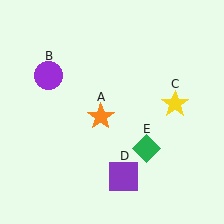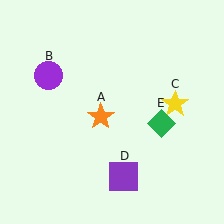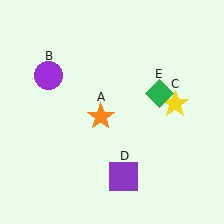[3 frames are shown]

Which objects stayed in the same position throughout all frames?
Orange star (object A) and purple circle (object B) and yellow star (object C) and purple square (object D) remained stationary.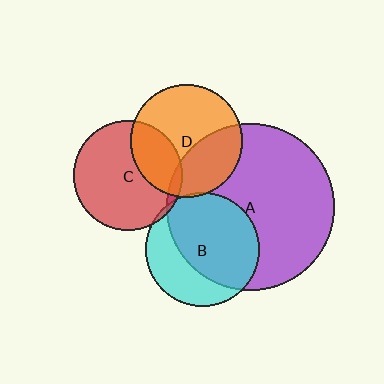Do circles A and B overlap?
Yes.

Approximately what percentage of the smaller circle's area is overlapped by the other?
Approximately 65%.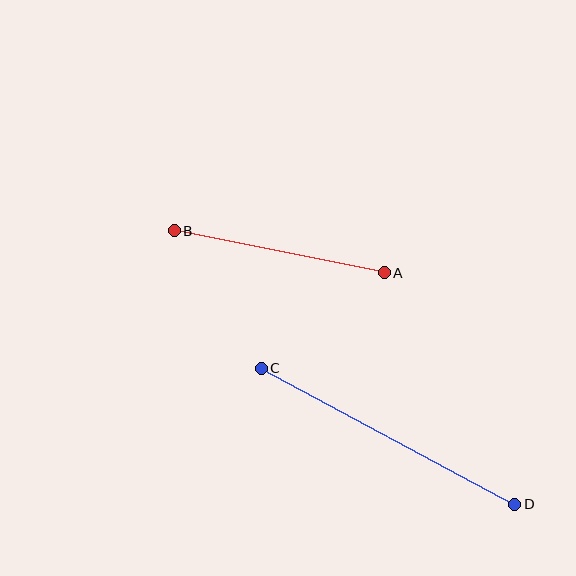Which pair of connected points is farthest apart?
Points C and D are farthest apart.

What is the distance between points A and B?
The distance is approximately 214 pixels.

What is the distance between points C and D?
The distance is approximately 288 pixels.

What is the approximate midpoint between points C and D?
The midpoint is at approximately (388, 436) pixels.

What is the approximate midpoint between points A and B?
The midpoint is at approximately (279, 252) pixels.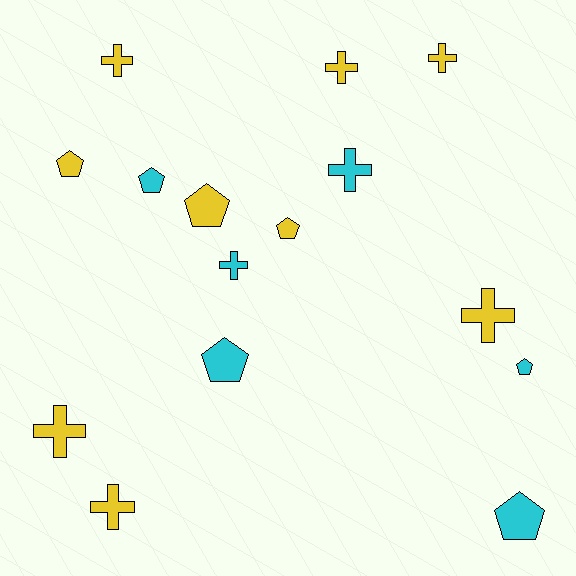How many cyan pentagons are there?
There are 4 cyan pentagons.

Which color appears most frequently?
Yellow, with 9 objects.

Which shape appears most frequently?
Cross, with 8 objects.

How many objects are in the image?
There are 15 objects.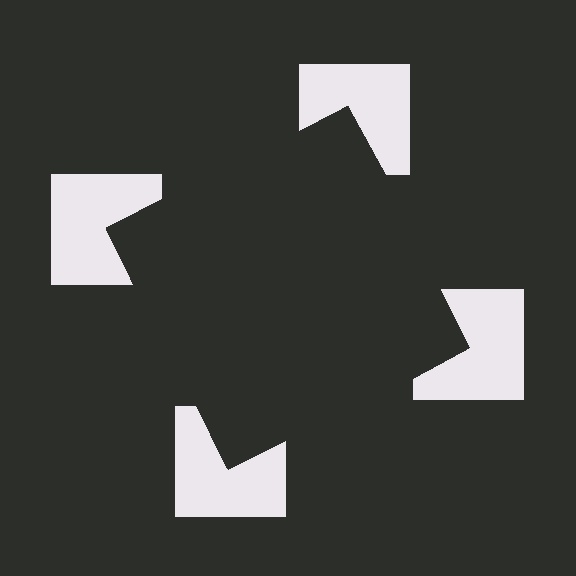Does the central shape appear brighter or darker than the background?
It typically appears slightly darker than the background, even though no actual brightness change is drawn.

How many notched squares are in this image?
There are 4 — one at each vertex of the illusory square.